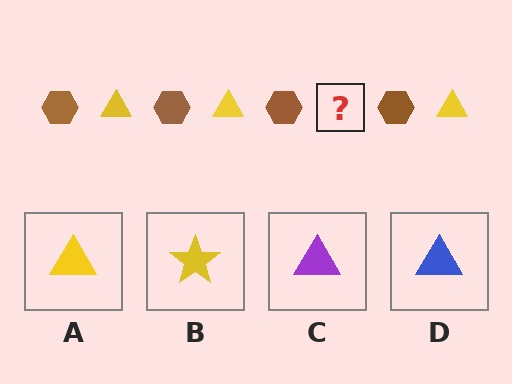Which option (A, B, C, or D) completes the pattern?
A.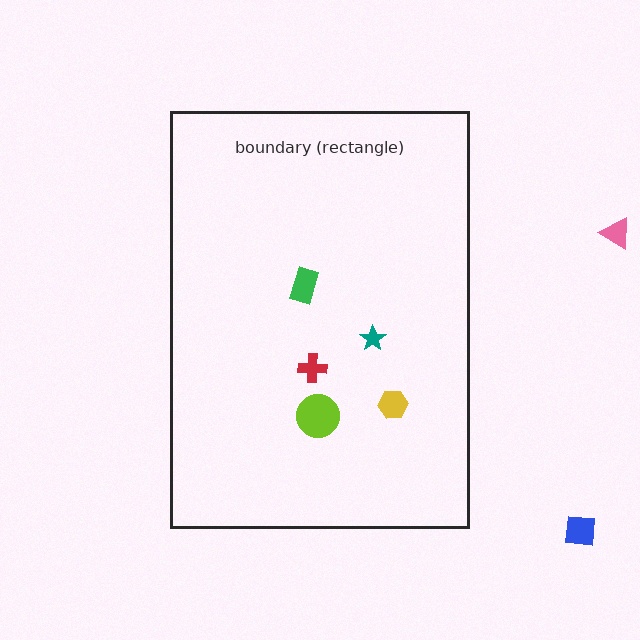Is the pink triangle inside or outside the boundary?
Outside.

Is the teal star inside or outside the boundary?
Inside.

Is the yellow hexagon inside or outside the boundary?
Inside.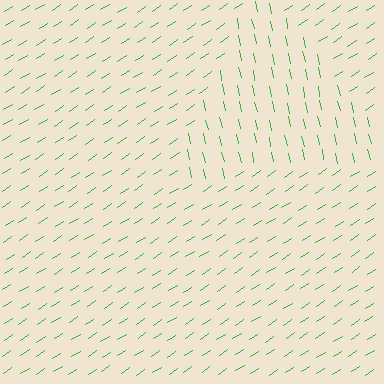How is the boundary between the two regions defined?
The boundary is defined purely by a change in line orientation (approximately 68 degrees difference). All lines are the same color and thickness.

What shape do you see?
I see a triangle.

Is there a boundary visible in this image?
Yes, there is a texture boundary formed by a change in line orientation.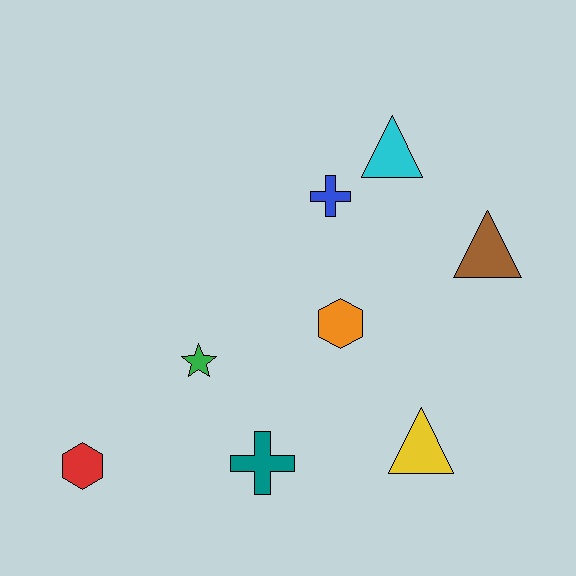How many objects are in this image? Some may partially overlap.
There are 8 objects.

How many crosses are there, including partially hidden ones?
There are 2 crosses.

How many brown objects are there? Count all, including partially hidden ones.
There is 1 brown object.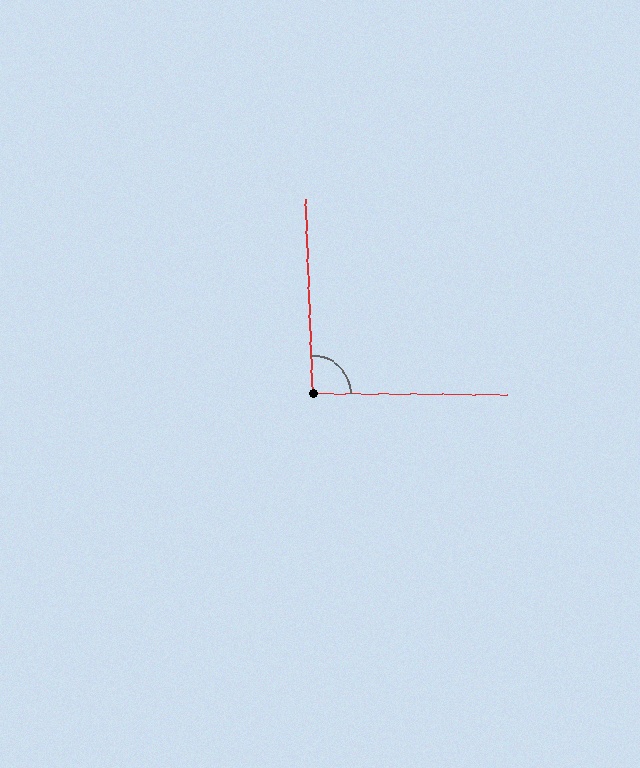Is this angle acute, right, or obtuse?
It is approximately a right angle.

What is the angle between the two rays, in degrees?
Approximately 92 degrees.